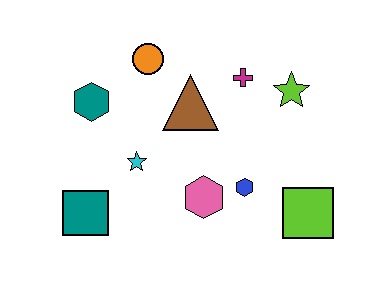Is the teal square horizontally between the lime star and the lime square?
No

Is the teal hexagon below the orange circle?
Yes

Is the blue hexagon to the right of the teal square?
Yes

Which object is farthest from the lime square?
The teal hexagon is farthest from the lime square.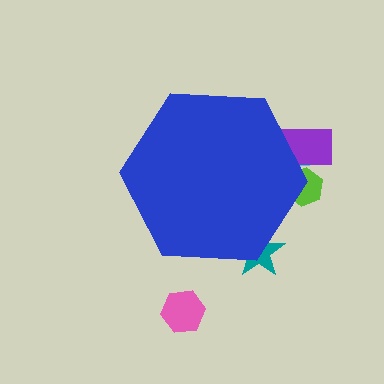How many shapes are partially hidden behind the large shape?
4 shapes are partially hidden.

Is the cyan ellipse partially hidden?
Yes, the cyan ellipse is partially hidden behind the blue hexagon.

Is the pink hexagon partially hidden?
No, the pink hexagon is fully visible.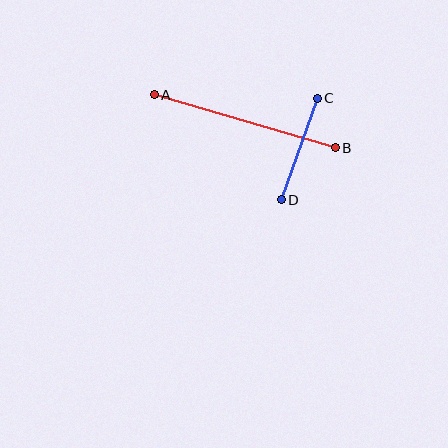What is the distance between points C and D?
The distance is approximately 108 pixels.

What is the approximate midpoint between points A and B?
The midpoint is at approximately (245, 121) pixels.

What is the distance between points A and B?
The distance is approximately 188 pixels.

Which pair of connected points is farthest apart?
Points A and B are farthest apart.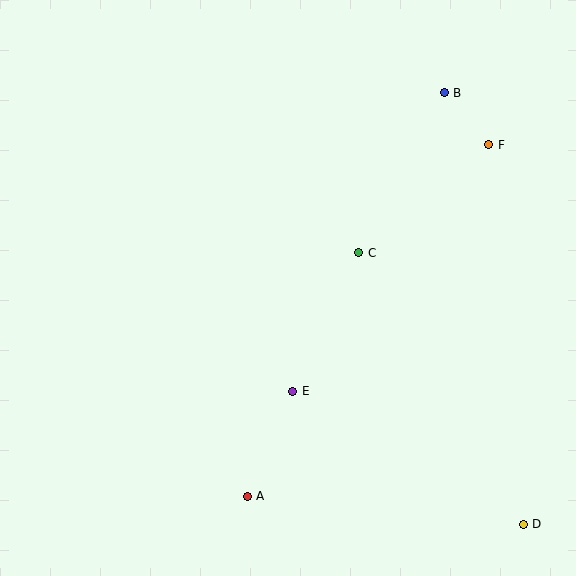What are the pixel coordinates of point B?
Point B is at (444, 93).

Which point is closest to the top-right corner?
Point B is closest to the top-right corner.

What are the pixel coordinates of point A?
Point A is at (247, 496).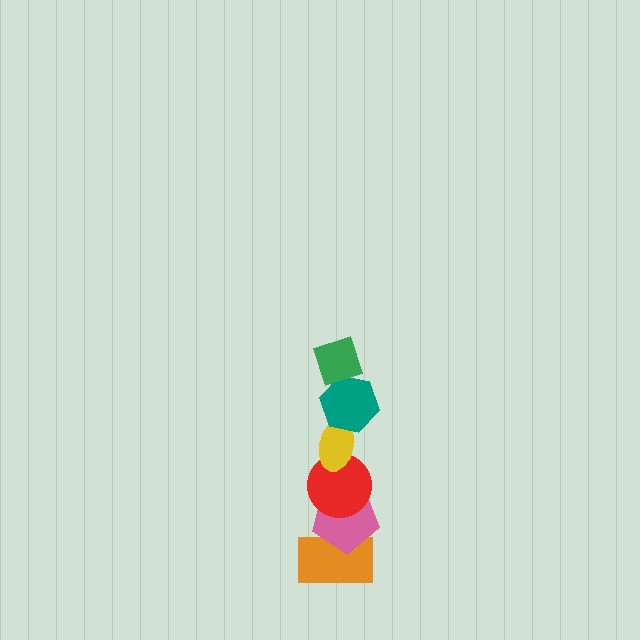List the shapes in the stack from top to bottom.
From top to bottom: the green diamond, the teal hexagon, the yellow ellipse, the red circle, the pink pentagon, the orange rectangle.